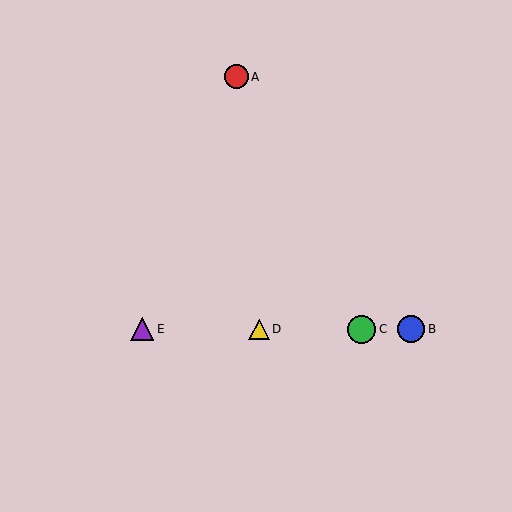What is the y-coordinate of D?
Object D is at y≈329.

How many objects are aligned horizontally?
4 objects (B, C, D, E) are aligned horizontally.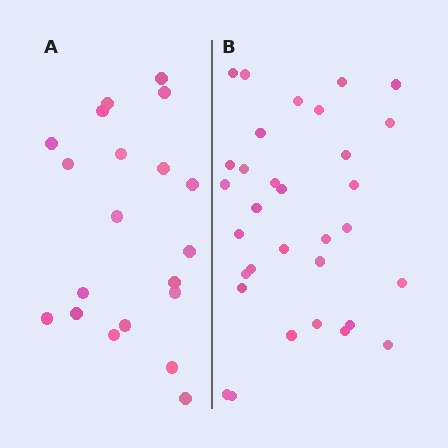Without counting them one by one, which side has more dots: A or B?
Region B (the right region) has more dots.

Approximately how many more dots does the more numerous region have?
Region B has roughly 12 or so more dots than region A.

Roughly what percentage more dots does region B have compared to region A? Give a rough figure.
About 60% more.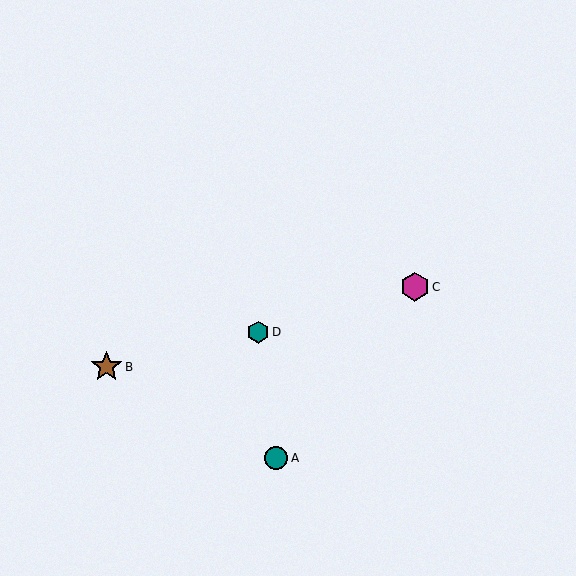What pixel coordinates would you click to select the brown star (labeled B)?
Click at (107, 367) to select the brown star B.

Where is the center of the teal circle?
The center of the teal circle is at (276, 458).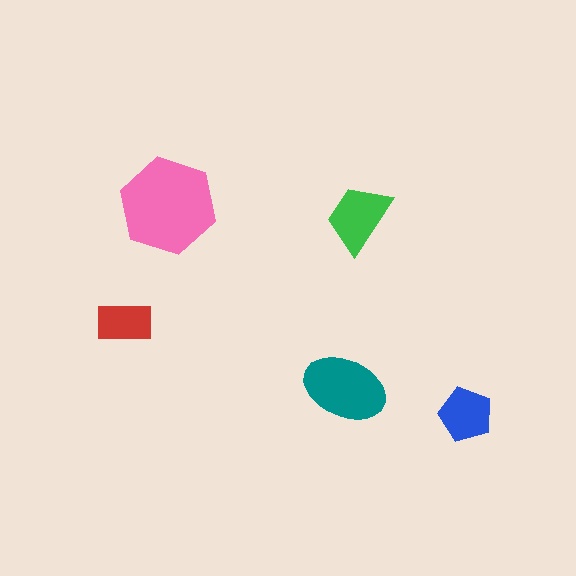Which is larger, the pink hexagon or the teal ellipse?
The pink hexagon.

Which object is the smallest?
The red rectangle.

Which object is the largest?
The pink hexagon.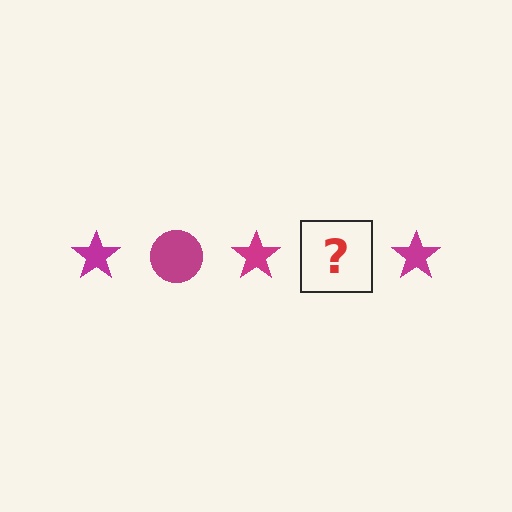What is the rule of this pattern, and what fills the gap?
The rule is that the pattern cycles through star, circle shapes in magenta. The gap should be filled with a magenta circle.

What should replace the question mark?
The question mark should be replaced with a magenta circle.